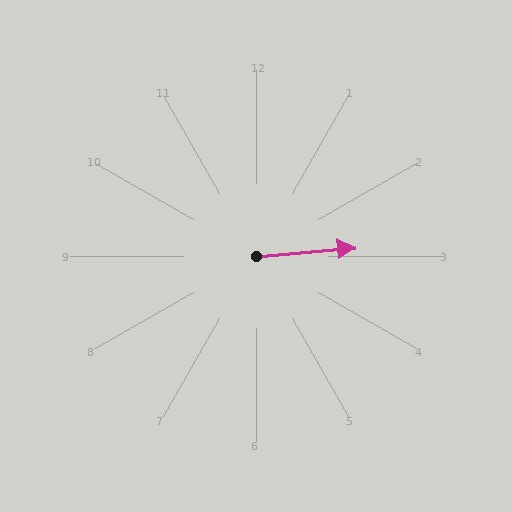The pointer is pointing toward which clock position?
Roughly 3 o'clock.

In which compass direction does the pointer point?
East.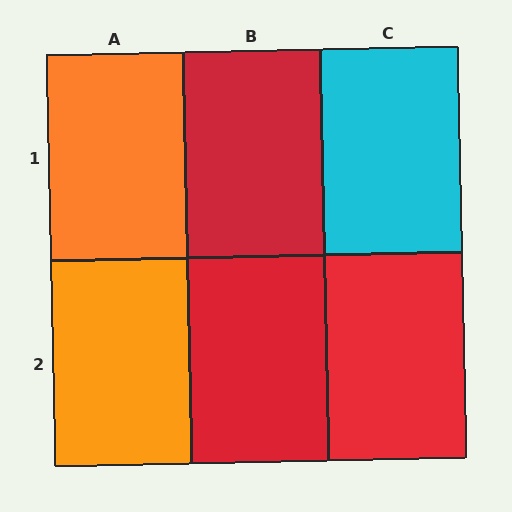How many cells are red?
3 cells are red.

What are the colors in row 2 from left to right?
Orange, red, red.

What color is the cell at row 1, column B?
Red.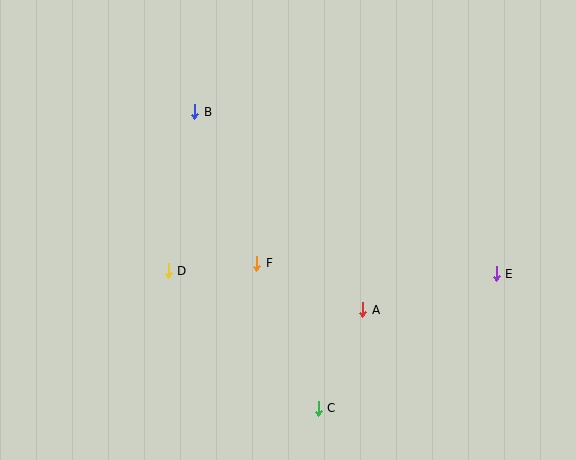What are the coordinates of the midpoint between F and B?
The midpoint between F and B is at (226, 188).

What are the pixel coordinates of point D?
Point D is at (168, 271).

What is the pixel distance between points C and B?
The distance between C and B is 321 pixels.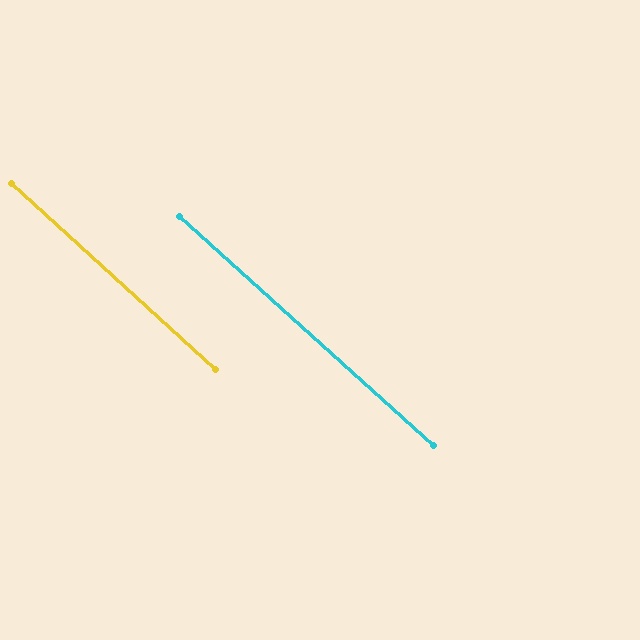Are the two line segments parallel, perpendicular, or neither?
Parallel — their directions differ by only 0.5°.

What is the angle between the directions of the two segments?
Approximately 1 degree.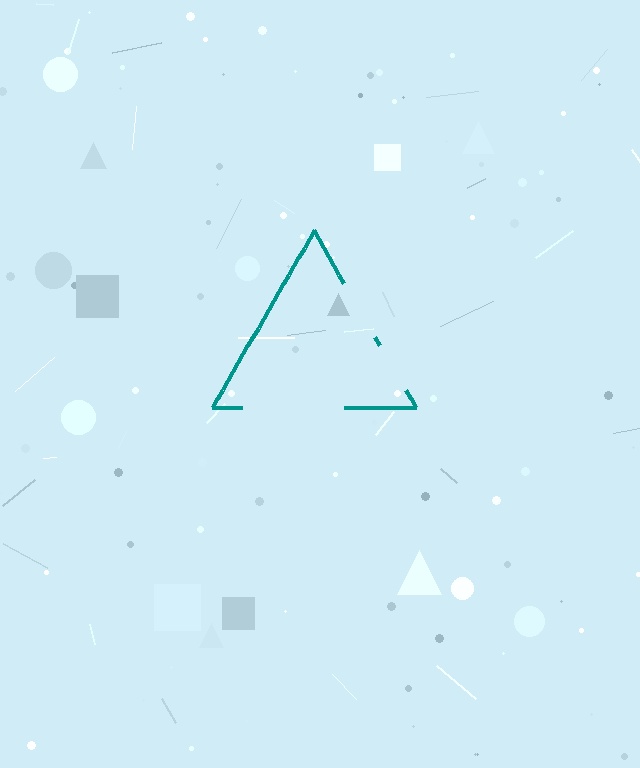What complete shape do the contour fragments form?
The contour fragments form a triangle.